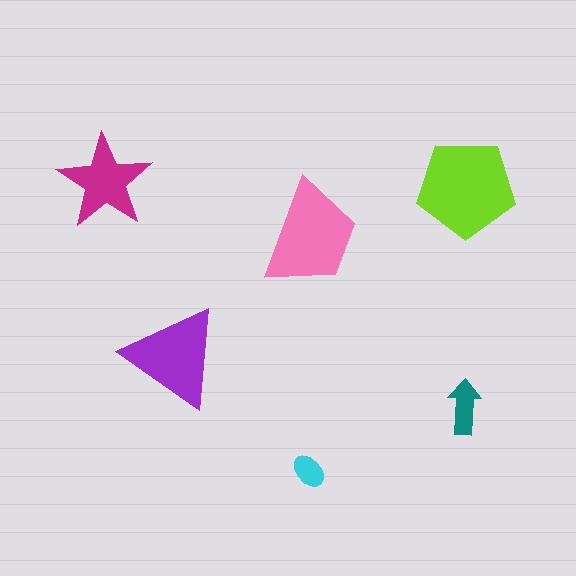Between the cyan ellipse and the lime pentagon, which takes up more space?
The lime pentagon.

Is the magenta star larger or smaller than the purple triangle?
Smaller.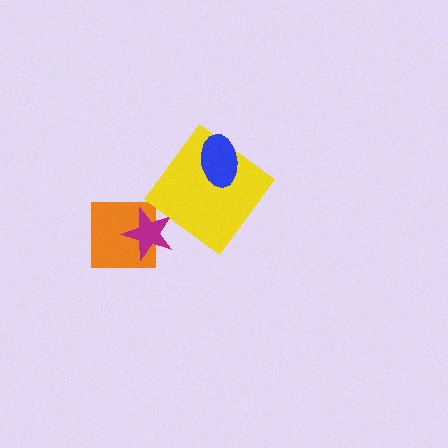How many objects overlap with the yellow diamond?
1 object overlaps with the yellow diamond.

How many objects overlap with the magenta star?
1 object overlaps with the magenta star.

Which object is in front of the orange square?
The magenta star is in front of the orange square.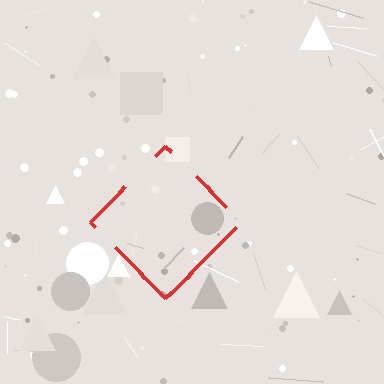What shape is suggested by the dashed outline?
The dashed outline suggests a diamond.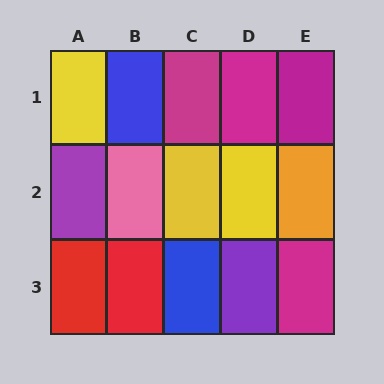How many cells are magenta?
4 cells are magenta.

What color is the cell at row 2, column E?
Orange.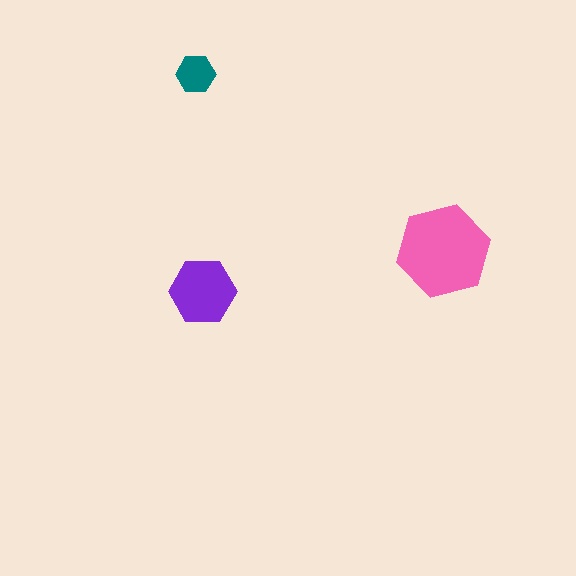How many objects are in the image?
There are 3 objects in the image.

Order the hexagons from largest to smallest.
the pink one, the purple one, the teal one.